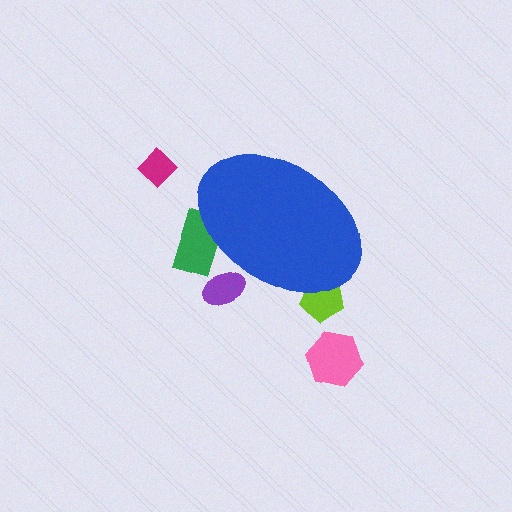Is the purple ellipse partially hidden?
Yes, the purple ellipse is partially hidden behind the blue ellipse.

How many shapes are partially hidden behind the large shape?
3 shapes are partially hidden.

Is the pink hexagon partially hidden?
No, the pink hexagon is fully visible.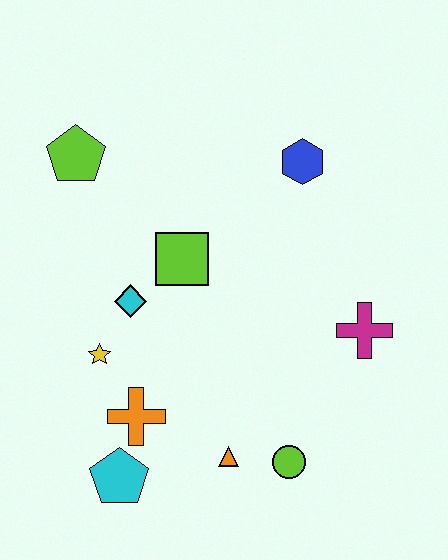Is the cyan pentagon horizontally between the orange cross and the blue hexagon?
No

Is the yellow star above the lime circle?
Yes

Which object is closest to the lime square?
The cyan diamond is closest to the lime square.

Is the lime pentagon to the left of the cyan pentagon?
Yes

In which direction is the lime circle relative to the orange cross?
The lime circle is to the right of the orange cross.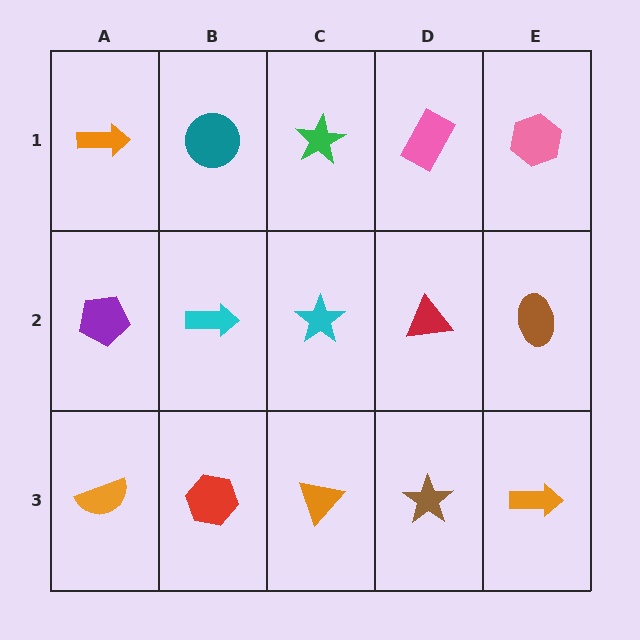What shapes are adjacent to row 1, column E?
A brown ellipse (row 2, column E), a pink rectangle (row 1, column D).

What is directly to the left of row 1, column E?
A pink rectangle.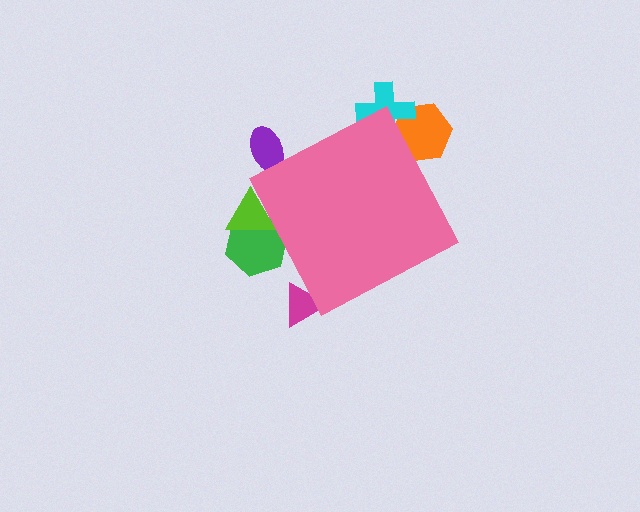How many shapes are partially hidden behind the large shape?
6 shapes are partially hidden.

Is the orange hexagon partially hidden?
Yes, the orange hexagon is partially hidden behind the pink diamond.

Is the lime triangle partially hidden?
Yes, the lime triangle is partially hidden behind the pink diamond.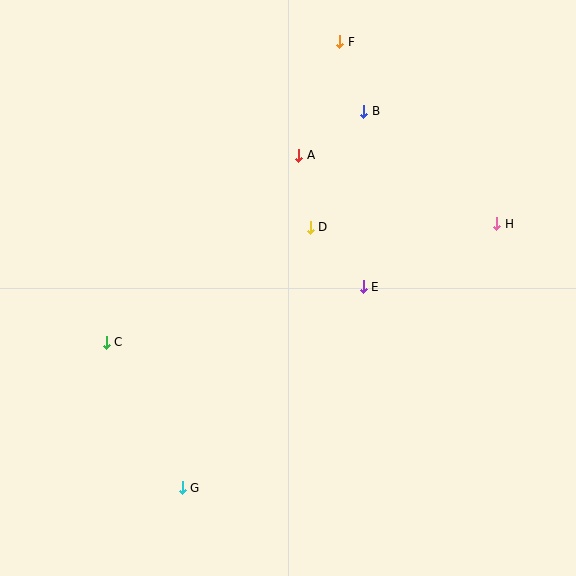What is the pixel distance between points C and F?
The distance between C and F is 381 pixels.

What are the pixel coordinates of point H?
Point H is at (497, 224).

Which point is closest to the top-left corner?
Point A is closest to the top-left corner.